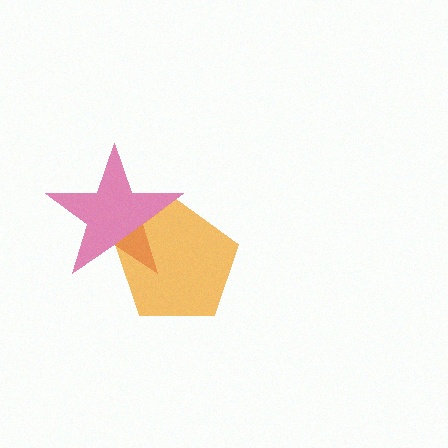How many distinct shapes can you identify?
There are 2 distinct shapes: a magenta star, an orange pentagon.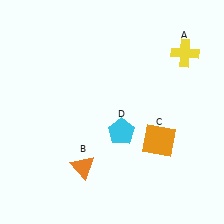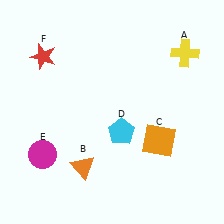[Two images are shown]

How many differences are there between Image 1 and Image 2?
There are 2 differences between the two images.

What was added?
A magenta circle (E), a red star (F) were added in Image 2.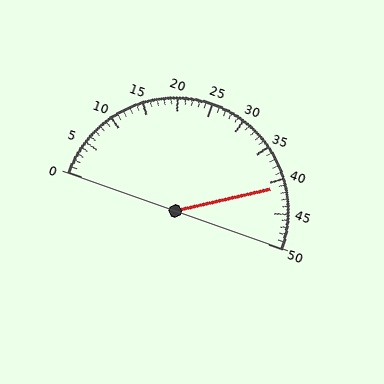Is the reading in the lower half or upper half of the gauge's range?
The reading is in the upper half of the range (0 to 50).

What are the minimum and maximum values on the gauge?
The gauge ranges from 0 to 50.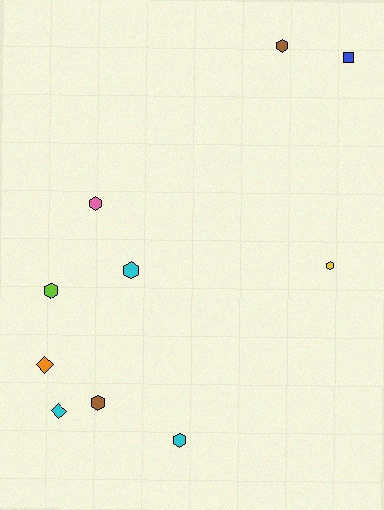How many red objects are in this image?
There are no red objects.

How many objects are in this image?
There are 10 objects.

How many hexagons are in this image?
There are 7 hexagons.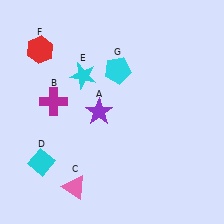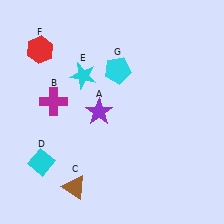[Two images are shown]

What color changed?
The triangle (C) changed from pink in Image 1 to brown in Image 2.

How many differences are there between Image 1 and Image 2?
There is 1 difference between the two images.